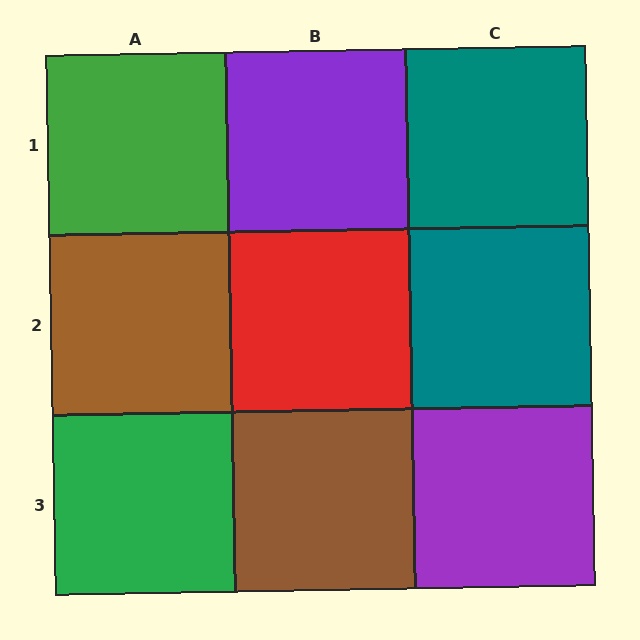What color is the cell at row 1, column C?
Teal.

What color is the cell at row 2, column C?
Teal.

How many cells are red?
1 cell is red.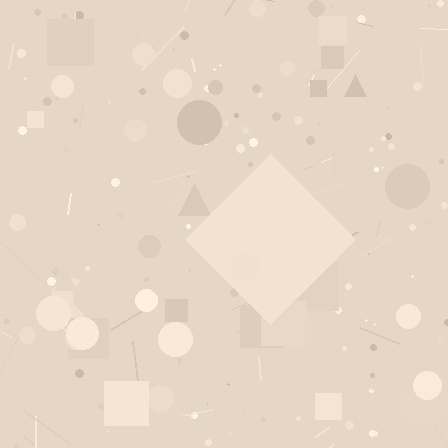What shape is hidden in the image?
A diamond is hidden in the image.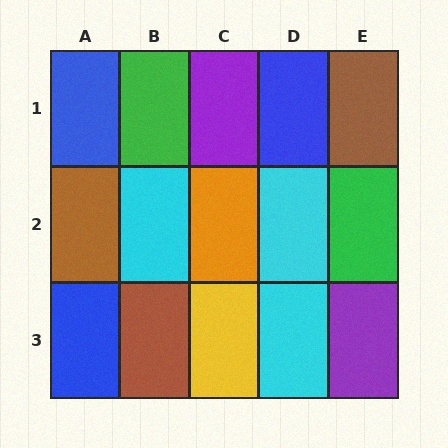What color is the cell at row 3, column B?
Brown.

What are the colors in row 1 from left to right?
Blue, green, purple, blue, brown.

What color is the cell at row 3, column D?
Cyan.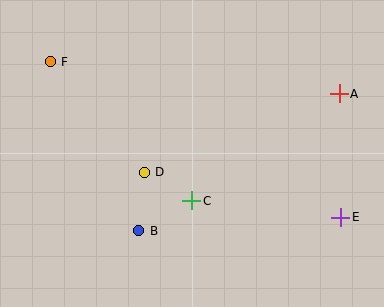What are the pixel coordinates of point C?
Point C is at (192, 201).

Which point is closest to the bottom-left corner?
Point B is closest to the bottom-left corner.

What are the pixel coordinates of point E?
Point E is at (341, 217).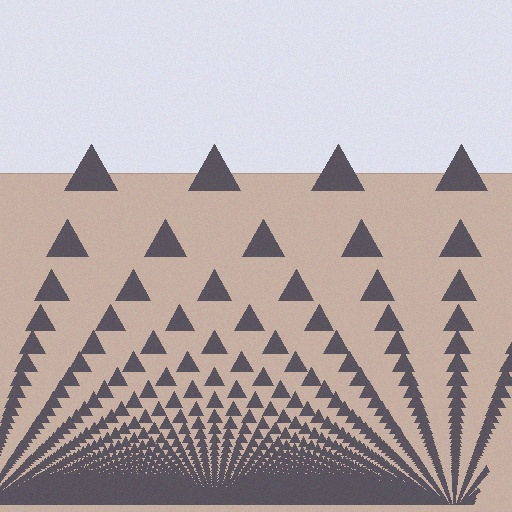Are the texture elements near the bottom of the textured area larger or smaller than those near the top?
Smaller. The gradient is inverted — elements near the bottom are smaller and denser.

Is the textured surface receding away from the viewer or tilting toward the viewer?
The surface appears to tilt toward the viewer. Texture elements get larger and sparser toward the top.